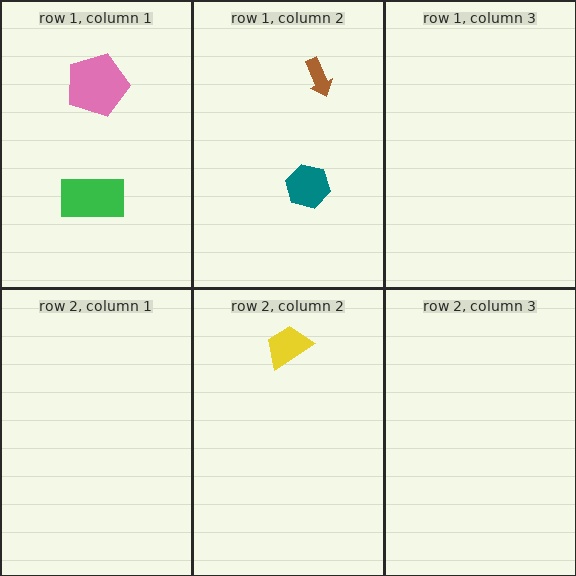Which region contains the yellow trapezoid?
The row 2, column 2 region.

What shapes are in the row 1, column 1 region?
The green rectangle, the pink pentagon.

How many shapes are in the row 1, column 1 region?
2.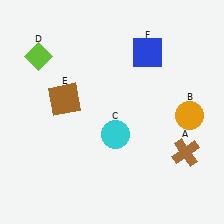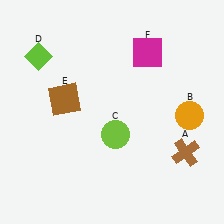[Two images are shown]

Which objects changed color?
C changed from cyan to lime. F changed from blue to magenta.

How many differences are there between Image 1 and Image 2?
There are 2 differences between the two images.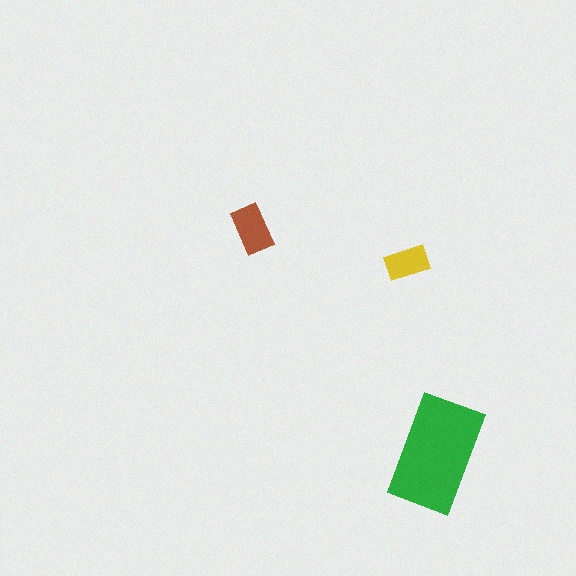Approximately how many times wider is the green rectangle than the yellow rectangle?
About 2.5 times wider.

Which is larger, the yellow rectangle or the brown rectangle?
The brown one.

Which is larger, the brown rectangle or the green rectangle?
The green one.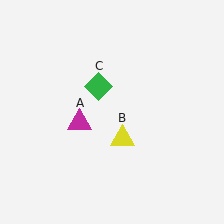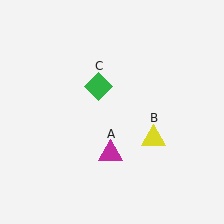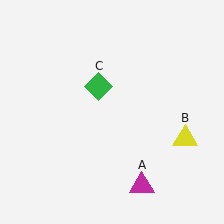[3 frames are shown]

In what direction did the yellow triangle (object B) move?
The yellow triangle (object B) moved right.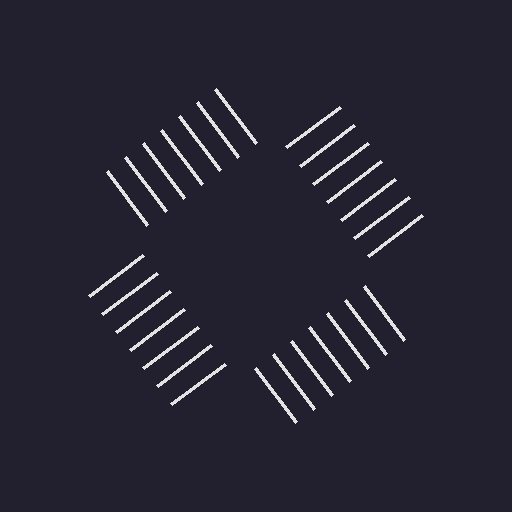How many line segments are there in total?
28 — 7 along each of the 4 edges.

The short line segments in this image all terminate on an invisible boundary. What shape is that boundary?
An illusory square — the line segments terminate on its edges but no continuous stroke is drawn.